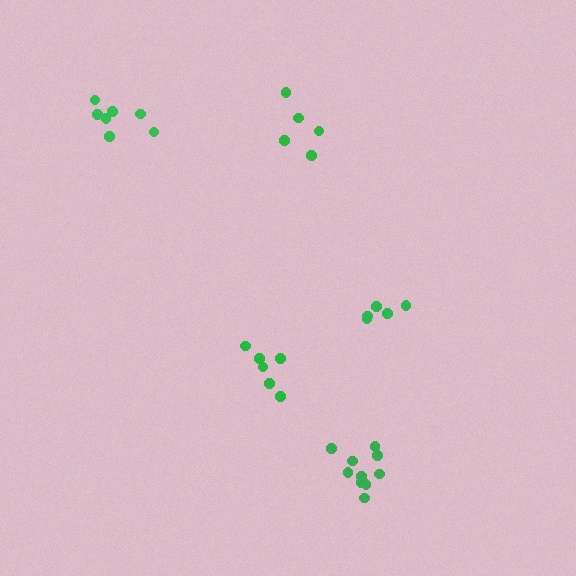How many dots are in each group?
Group 1: 7 dots, Group 2: 6 dots, Group 3: 5 dots, Group 4: 5 dots, Group 5: 10 dots (33 total).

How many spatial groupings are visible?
There are 5 spatial groupings.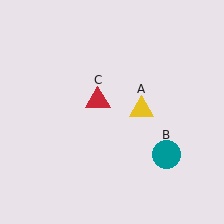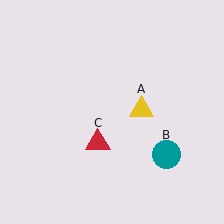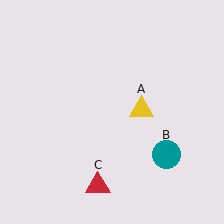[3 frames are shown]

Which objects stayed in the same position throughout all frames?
Yellow triangle (object A) and teal circle (object B) remained stationary.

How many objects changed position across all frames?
1 object changed position: red triangle (object C).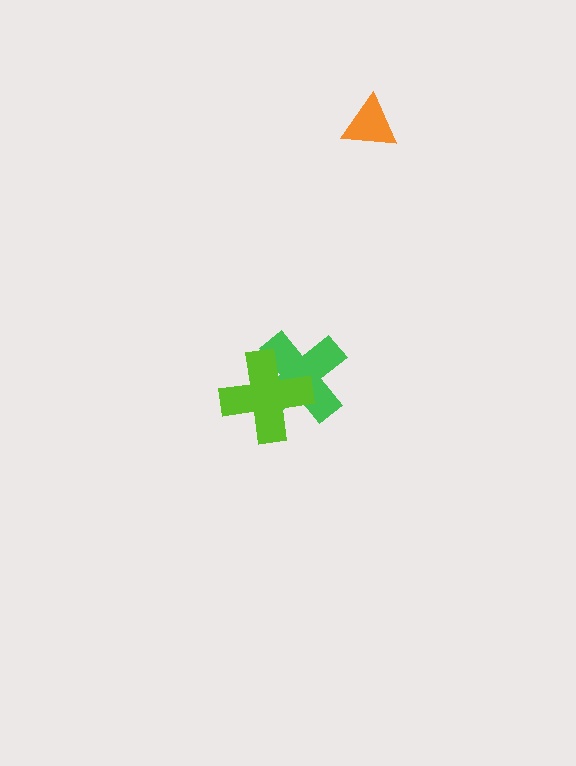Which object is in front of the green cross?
The lime cross is in front of the green cross.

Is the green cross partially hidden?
Yes, it is partially covered by another shape.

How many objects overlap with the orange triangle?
0 objects overlap with the orange triangle.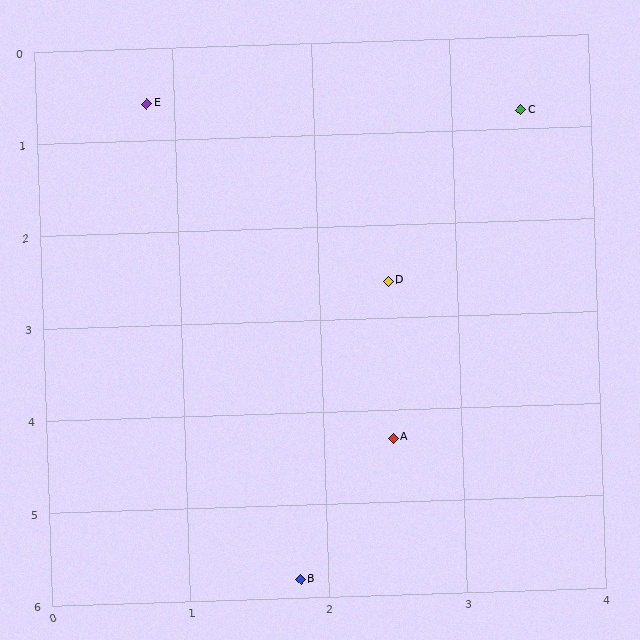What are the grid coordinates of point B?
Point B is at approximately (1.8, 5.8).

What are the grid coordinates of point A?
Point A is at approximately (2.5, 4.3).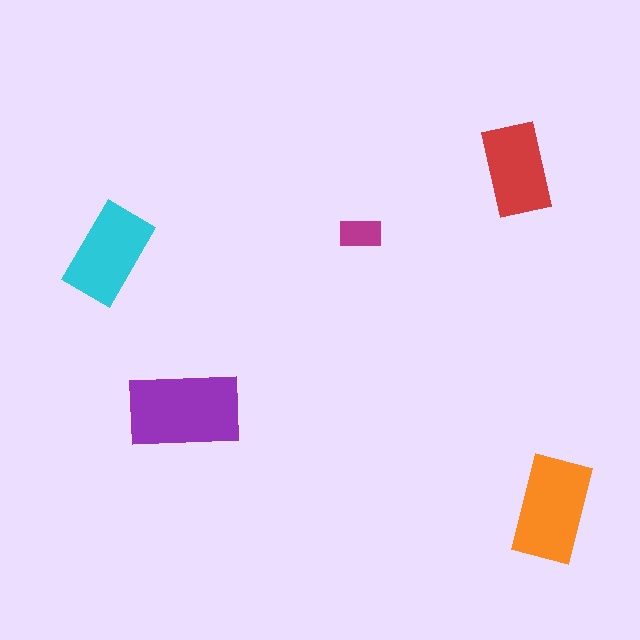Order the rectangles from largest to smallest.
the purple one, the orange one, the cyan one, the red one, the magenta one.